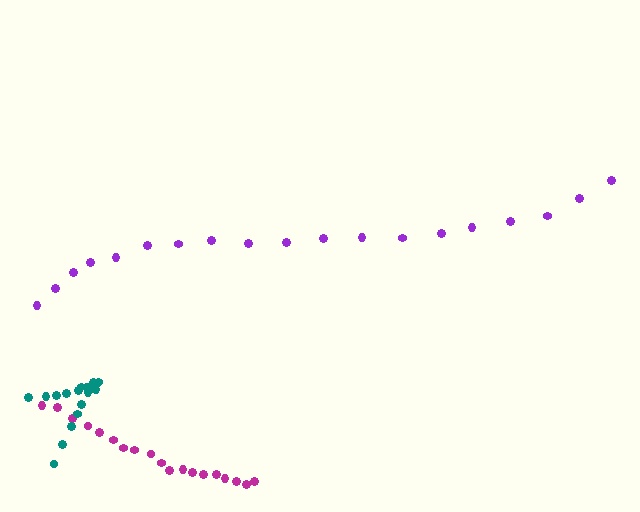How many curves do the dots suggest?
There are 3 distinct paths.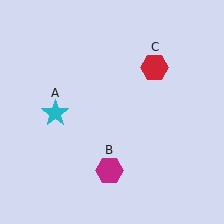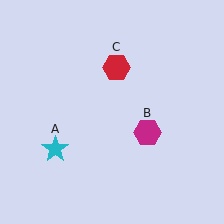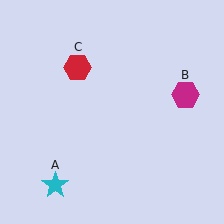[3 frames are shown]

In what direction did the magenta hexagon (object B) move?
The magenta hexagon (object B) moved up and to the right.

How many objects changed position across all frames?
3 objects changed position: cyan star (object A), magenta hexagon (object B), red hexagon (object C).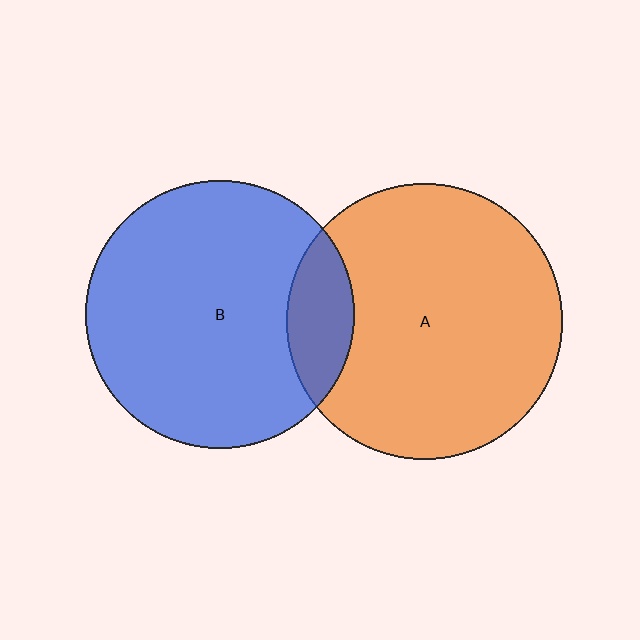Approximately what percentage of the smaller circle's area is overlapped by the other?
Approximately 15%.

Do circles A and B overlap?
Yes.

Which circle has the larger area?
Circle A (orange).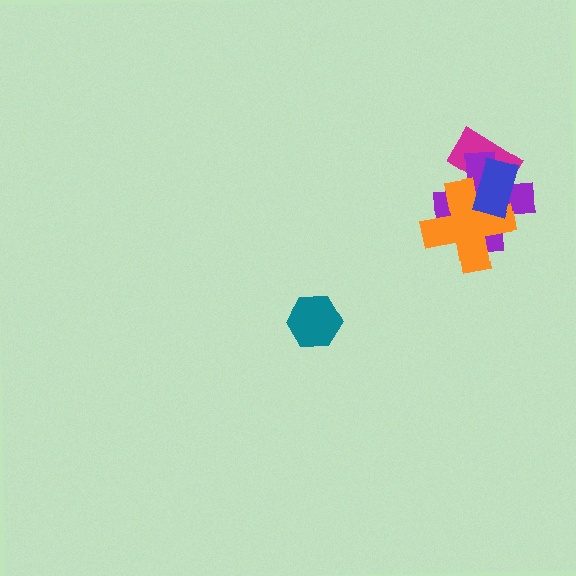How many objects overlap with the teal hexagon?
0 objects overlap with the teal hexagon.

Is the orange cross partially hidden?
Yes, it is partially covered by another shape.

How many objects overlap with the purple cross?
3 objects overlap with the purple cross.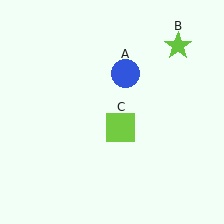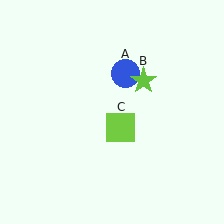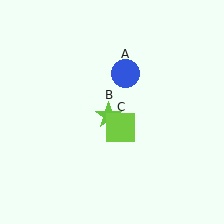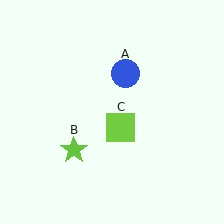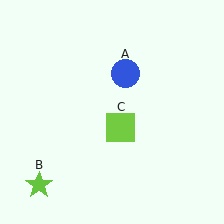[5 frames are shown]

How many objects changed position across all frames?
1 object changed position: lime star (object B).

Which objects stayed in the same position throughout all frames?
Blue circle (object A) and lime square (object C) remained stationary.